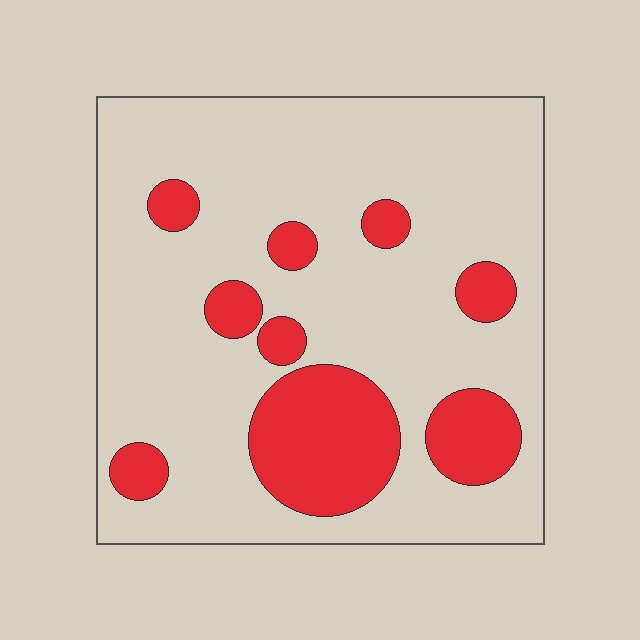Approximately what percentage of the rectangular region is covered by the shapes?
Approximately 20%.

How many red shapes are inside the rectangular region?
9.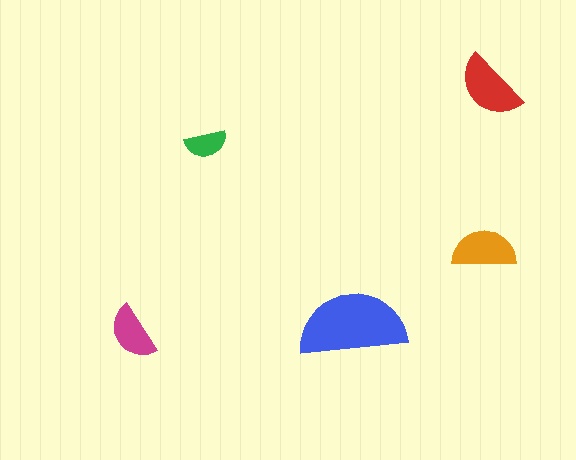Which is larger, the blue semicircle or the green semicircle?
The blue one.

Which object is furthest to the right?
The red semicircle is rightmost.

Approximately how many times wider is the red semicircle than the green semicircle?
About 1.5 times wider.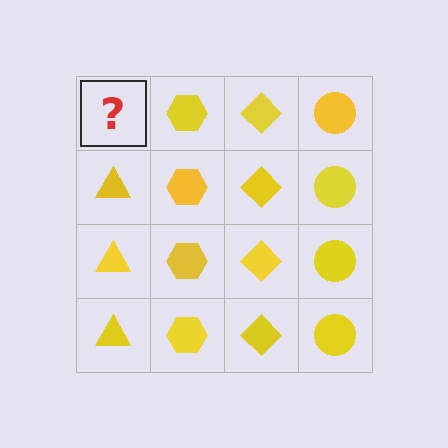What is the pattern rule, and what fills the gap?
The rule is that each column has a consistent shape. The gap should be filled with a yellow triangle.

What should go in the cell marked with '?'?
The missing cell should contain a yellow triangle.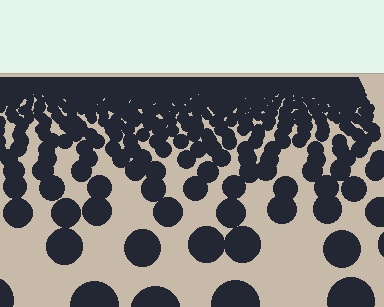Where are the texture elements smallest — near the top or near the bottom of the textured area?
Near the top.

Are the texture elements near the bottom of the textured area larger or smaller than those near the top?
Larger. Near the bottom, elements are closer to the viewer and appear at a bigger on-screen size.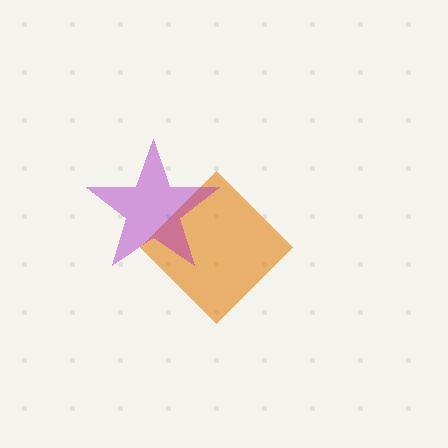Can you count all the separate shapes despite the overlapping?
Yes, there are 2 separate shapes.